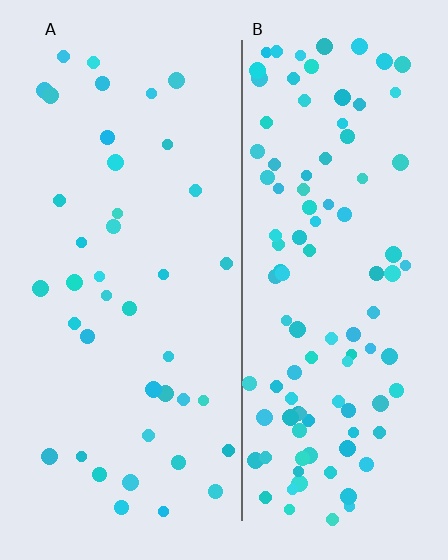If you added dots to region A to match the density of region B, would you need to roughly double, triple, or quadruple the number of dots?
Approximately triple.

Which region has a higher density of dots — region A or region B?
B (the right).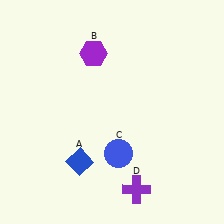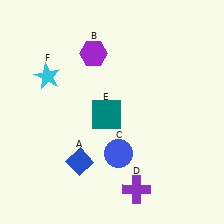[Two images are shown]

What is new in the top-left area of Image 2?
A cyan star (F) was added in the top-left area of Image 2.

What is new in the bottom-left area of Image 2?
A teal square (E) was added in the bottom-left area of Image 2.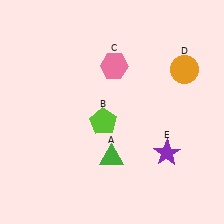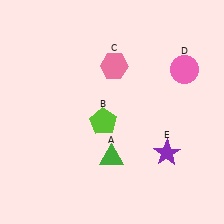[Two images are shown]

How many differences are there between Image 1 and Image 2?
There is 1 difference between the two images.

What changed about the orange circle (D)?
In Image 1, D is orange. In Image 2, it changed to pink.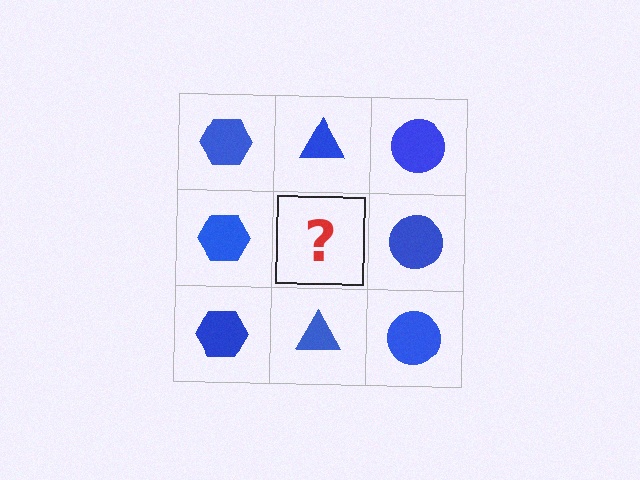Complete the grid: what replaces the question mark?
The question mark should be replaced with a blue triangle.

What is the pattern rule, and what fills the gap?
The rule is that each column has a consistent shape. The gap should be filled with a blue triangle.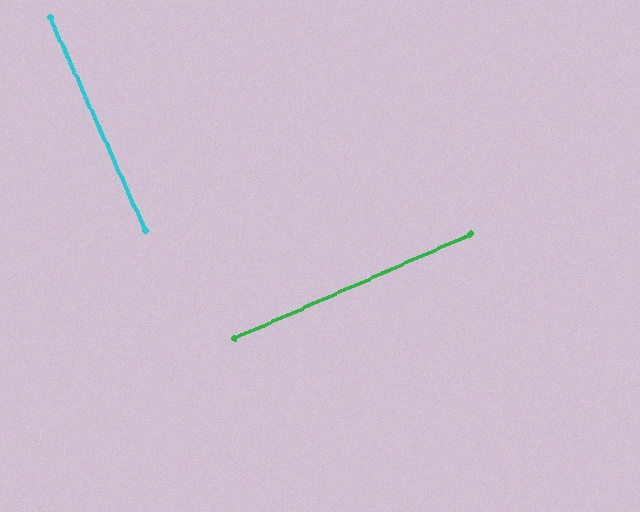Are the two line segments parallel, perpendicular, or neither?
Perpendicular — they meet at approximately 90°.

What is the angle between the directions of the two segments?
Approximately 90 degrees.